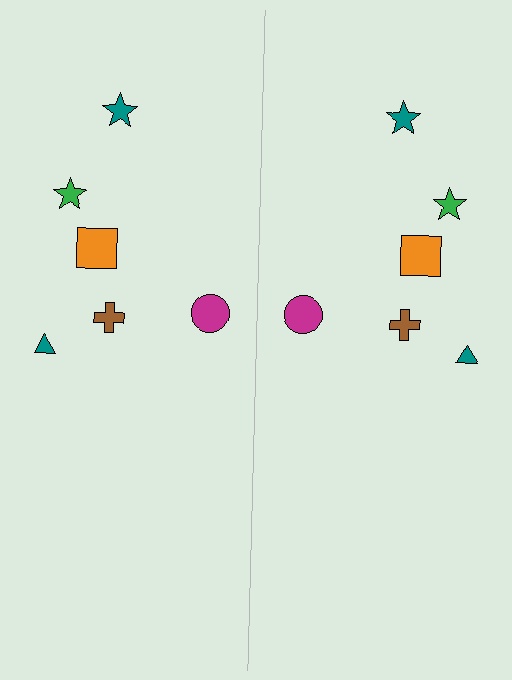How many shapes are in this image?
There are 12 shapes in this image.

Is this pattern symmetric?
Yes, this pattern has bilateral (reflection) symmetry.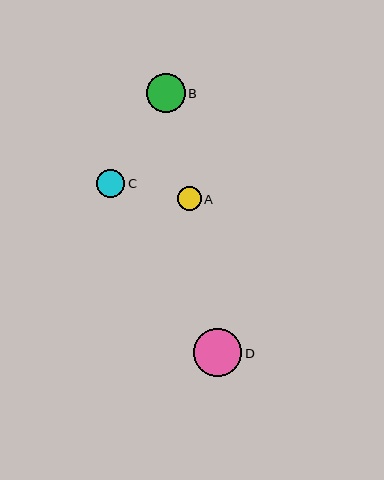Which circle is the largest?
Circle D is the largest with a size of approximately 48 pixels.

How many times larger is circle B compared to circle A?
Circle B is approximately 1.6 times the size of circle A.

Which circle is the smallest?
Circle A is the smallest with a size of approximately 24 pixels.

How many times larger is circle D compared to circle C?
Circle D is approximately 1.7 times the size of circle C.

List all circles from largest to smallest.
From largest to smallest: D, B, C, A.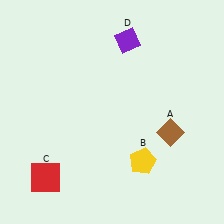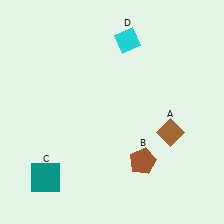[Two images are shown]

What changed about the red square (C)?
In Image 1, C is red. In Image 2, it changed to teal.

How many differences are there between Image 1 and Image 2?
There are 3 differences between the two images.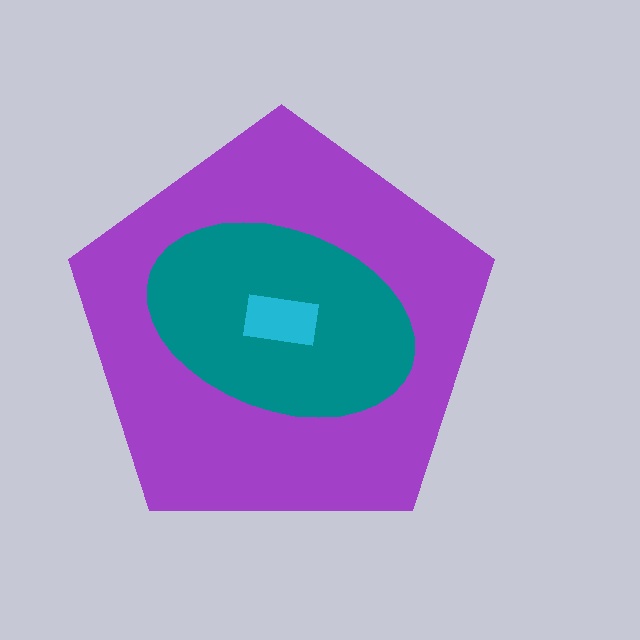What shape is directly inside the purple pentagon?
The teal ellipse.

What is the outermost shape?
The purple pentagon.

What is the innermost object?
The cyan rectangle.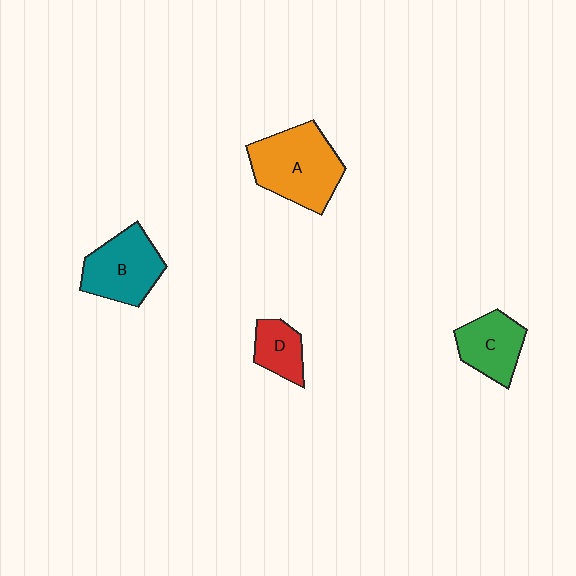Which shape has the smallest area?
Shape D (red).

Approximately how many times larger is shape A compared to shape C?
Approximately 1.6 times.